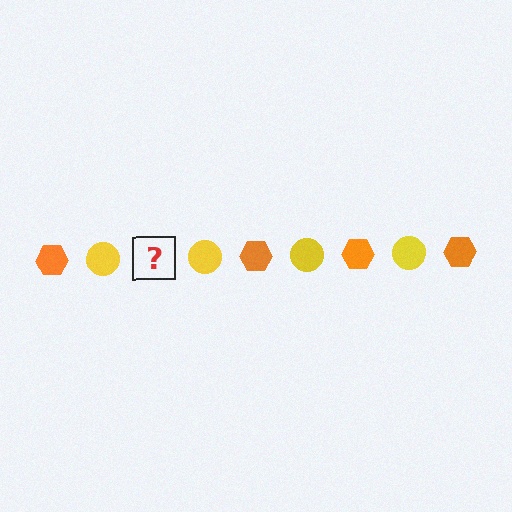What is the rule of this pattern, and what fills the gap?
The rule is that the pattern alternates between orange hexagon and yellow circle. The gap should be filled with an orange hexagon.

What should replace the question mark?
The question mark should be replaced with an orange hexagon.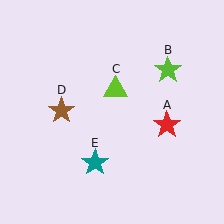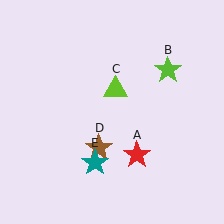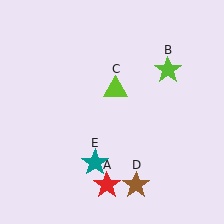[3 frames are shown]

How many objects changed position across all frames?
2 objects changed position: red star (object A), brown star (object D).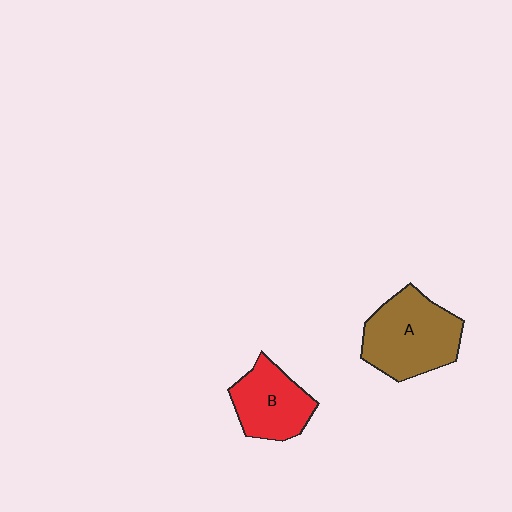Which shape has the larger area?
Shape A (brown).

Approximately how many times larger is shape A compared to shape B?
Approximately 1.4 times.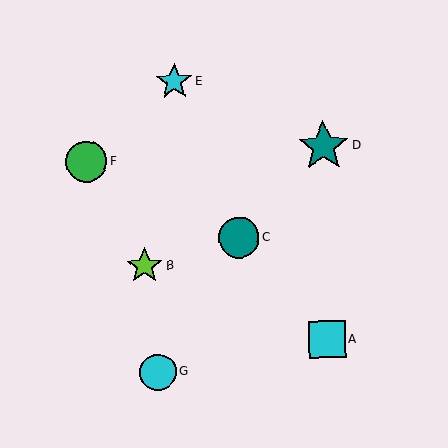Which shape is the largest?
The teal star (labeled D) is the largest.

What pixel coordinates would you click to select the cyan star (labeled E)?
Click at (174, 82) to select the cyan star E.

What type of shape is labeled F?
Shape F is a green circle.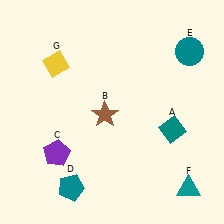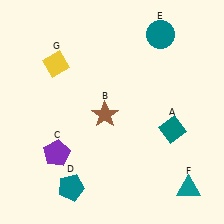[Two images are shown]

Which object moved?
The teal circle (E) moved left.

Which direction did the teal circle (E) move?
The teal circle (E) moved left.